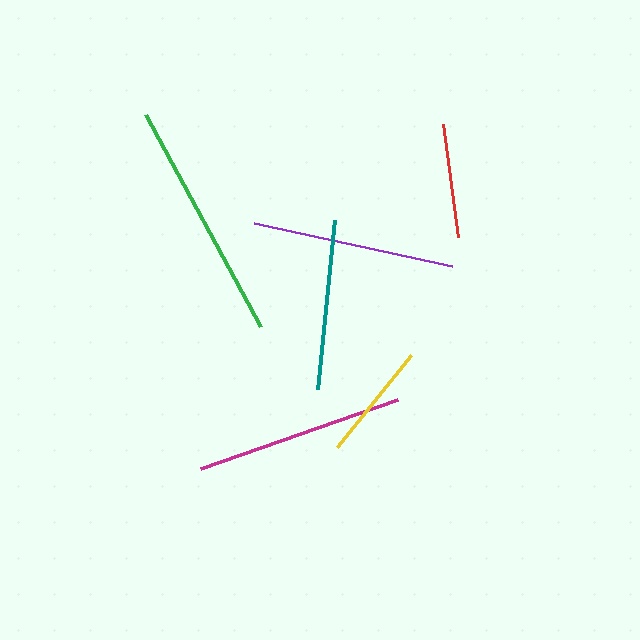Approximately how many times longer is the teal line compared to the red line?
The teal line is approximately 1.5 times the length of the red line.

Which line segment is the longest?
The green line is the longest at approximately 241 pixels.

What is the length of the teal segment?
The teal segment is approximately 170 pixels long.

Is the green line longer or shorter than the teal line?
The green line is longer than the teal line.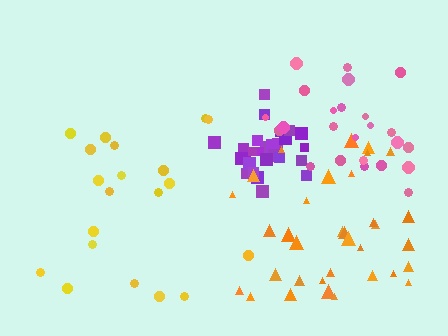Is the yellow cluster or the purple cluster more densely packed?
Purple.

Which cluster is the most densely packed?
Purple.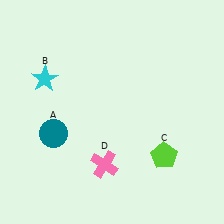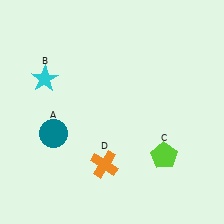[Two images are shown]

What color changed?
The cross (D) changed from pink in Image 1 to orange in Image 2.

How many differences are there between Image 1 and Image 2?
There is 1 difference between the two images.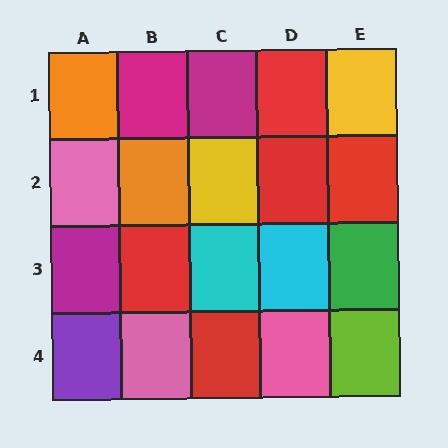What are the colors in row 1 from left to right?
Orange, magenta, magenta, red, yellow.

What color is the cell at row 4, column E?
Lime.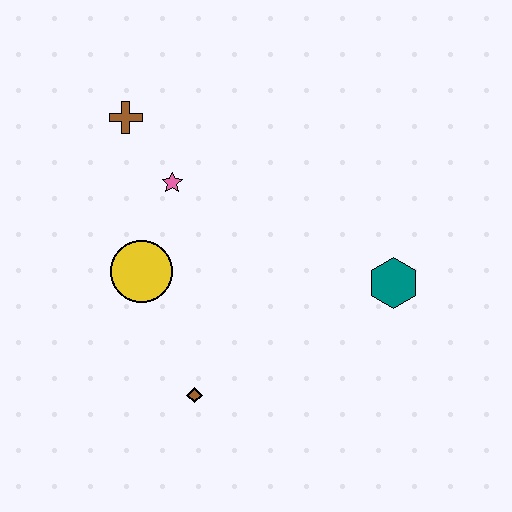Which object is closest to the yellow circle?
The pink star is closest to the yellow circle.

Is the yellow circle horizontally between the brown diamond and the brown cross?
Yes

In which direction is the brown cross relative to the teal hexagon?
The brown cross is to the left of the teal hexagon.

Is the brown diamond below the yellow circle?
Yes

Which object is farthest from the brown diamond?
The brown cross is farthest from the brown diamond.